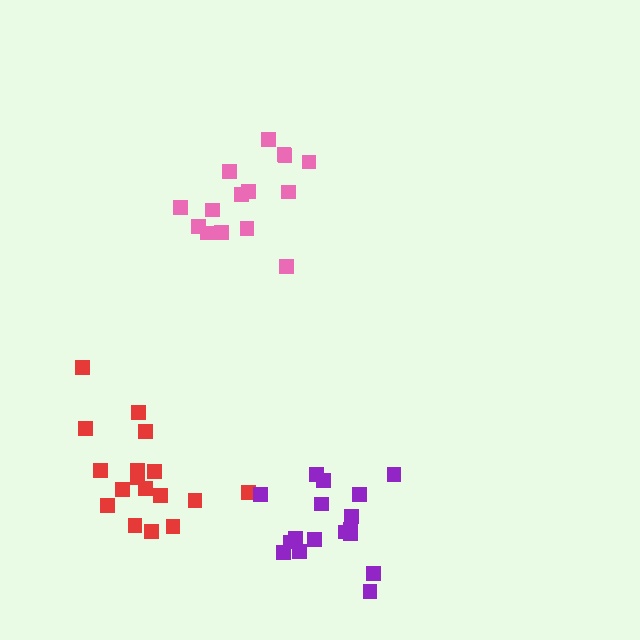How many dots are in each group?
Group 1: 15 dots, Group 2: 17 dots, Group 3: 17 dots (49 total).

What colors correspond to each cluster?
The clusters are colored: pink, red, purple.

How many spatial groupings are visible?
There are 3 spatial groupings.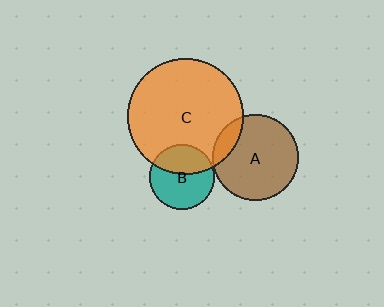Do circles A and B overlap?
Yes.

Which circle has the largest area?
Circle C (orange).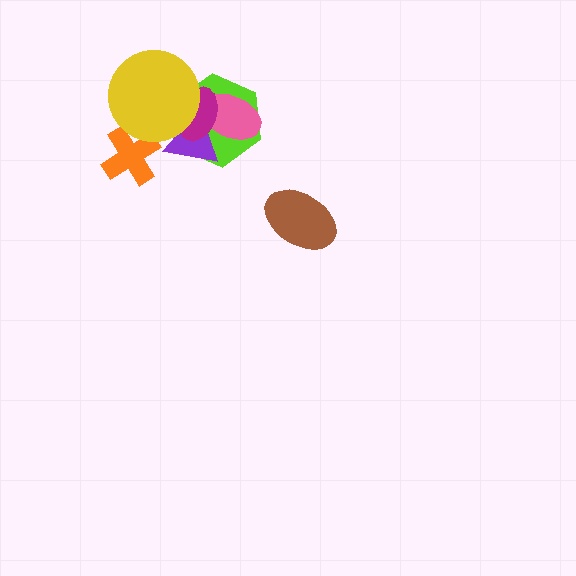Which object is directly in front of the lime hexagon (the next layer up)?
The pink ellipse is directly in front of the lime hexagon.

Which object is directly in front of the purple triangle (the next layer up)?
The magenta ellipse is directly in front of the purple triangle.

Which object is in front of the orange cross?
The yellow circle is in front of the orange cross.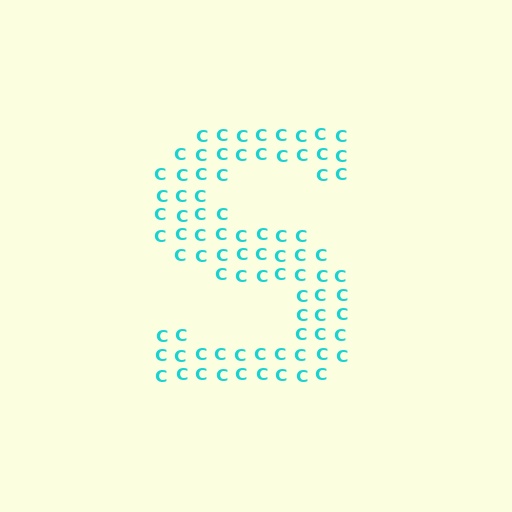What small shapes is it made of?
It is made of small letter C's.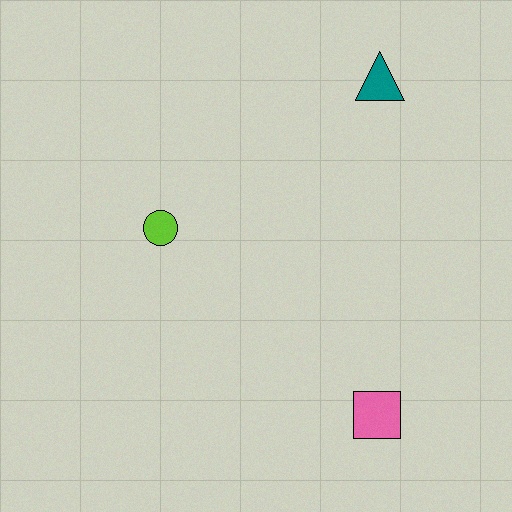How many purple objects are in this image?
There are no purple objects.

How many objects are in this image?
There are 3 objects.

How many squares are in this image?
There is 1 square.